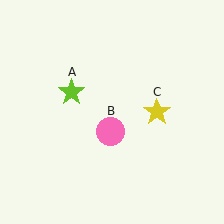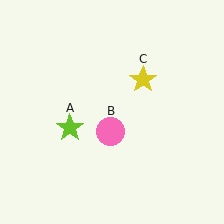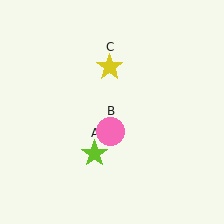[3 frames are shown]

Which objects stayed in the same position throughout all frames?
Pink circle (object B) remained stationary.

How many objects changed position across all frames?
2 objects changed position: lime star (object A), yellow star (object C).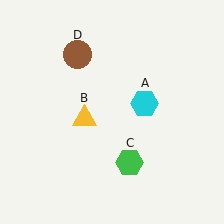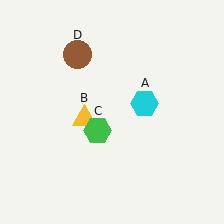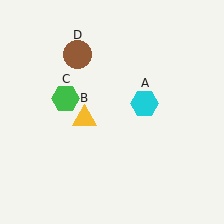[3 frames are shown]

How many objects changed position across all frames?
1 object changed position: green hexagon (object C).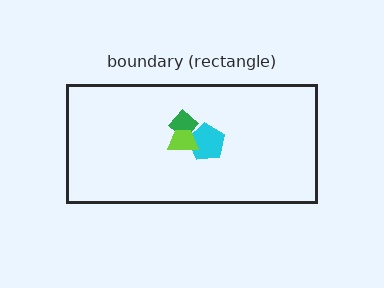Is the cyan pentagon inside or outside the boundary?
Inside.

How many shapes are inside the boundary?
3 inside, 0 outside.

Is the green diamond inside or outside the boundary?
Inside.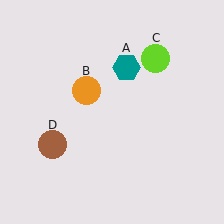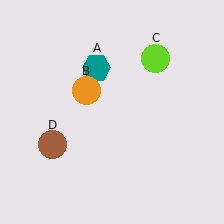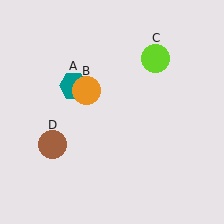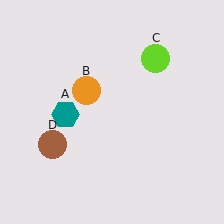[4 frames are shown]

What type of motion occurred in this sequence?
The teal hexagon (object A) rotated counterclockwise around the center of the scene.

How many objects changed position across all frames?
1 object changed position: teal hexagon (object A).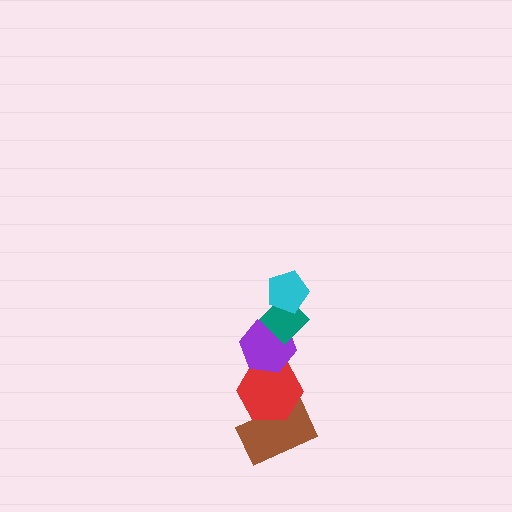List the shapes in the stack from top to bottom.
From top to bottom: the cyan pentagon, the teal diamond, the purple hexagon, the red hexagon, the brown rectangle.